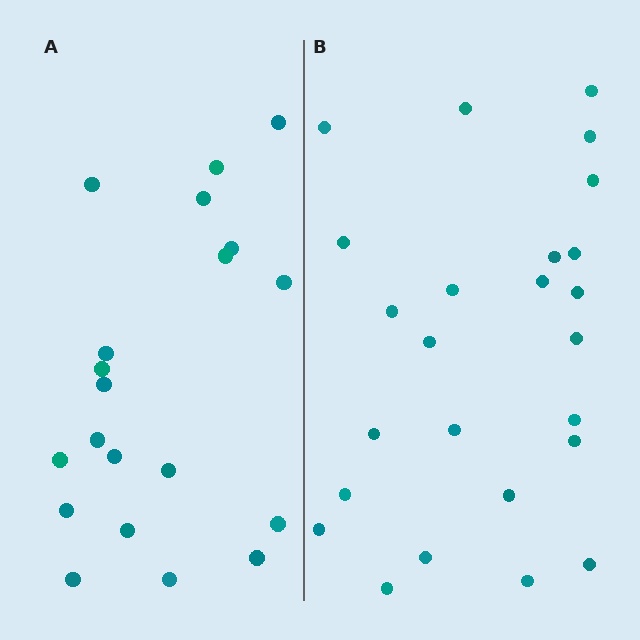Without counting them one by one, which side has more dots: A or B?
Region B (the right region) has more dots.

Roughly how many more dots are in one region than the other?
Region B has about 5 more dots than region A.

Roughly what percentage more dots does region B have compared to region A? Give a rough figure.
About 25% more.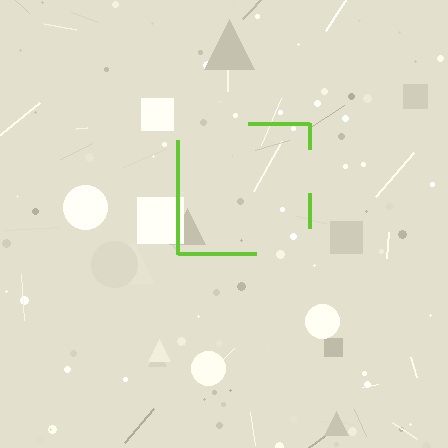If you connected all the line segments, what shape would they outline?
They would outline a square.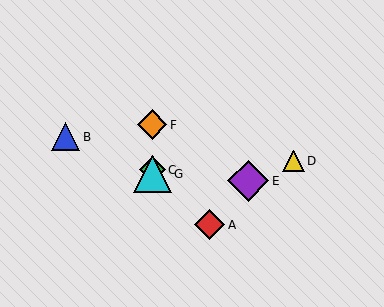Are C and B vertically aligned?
No, C is at x≈152 and B is at x≈66.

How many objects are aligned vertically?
3 objects (C, F, G) are aligned vertically.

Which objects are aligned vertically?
Objects C, F, G are aligned vertically.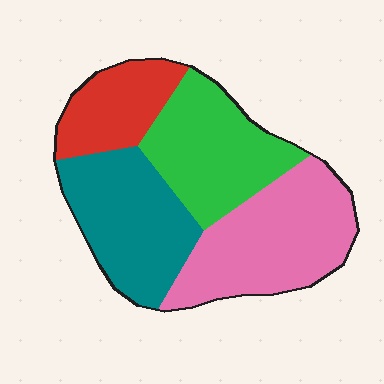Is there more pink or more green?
Pink.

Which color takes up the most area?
Pink, at roughly 30%.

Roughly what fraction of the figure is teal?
Teal takes up about one quarter (1/4) of the figure.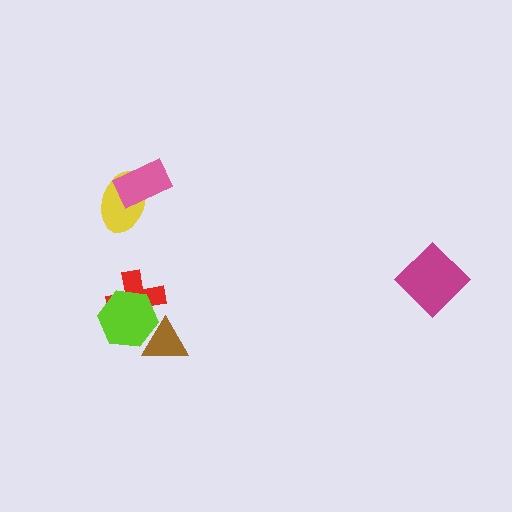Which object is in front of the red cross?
The lime hexagon is in front of the red cross.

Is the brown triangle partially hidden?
No, no other shape covers it.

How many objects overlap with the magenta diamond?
0 objects overlap with the magenta diamond.